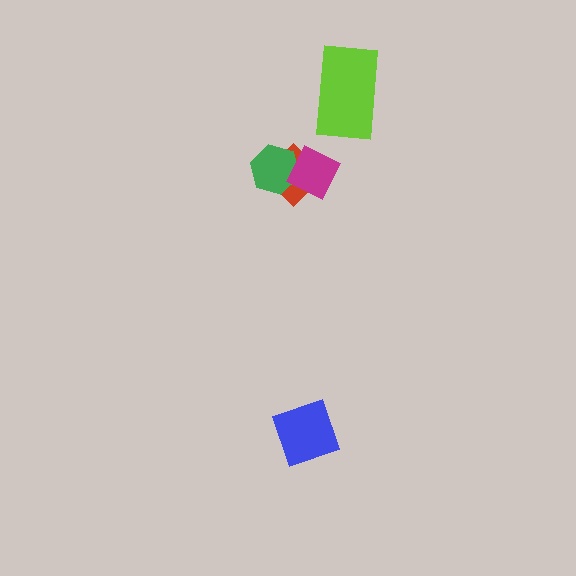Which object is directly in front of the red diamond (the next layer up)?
The green hexagon is directly in front of the red diamond.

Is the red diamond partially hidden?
Yes, it is partially covered by another shape.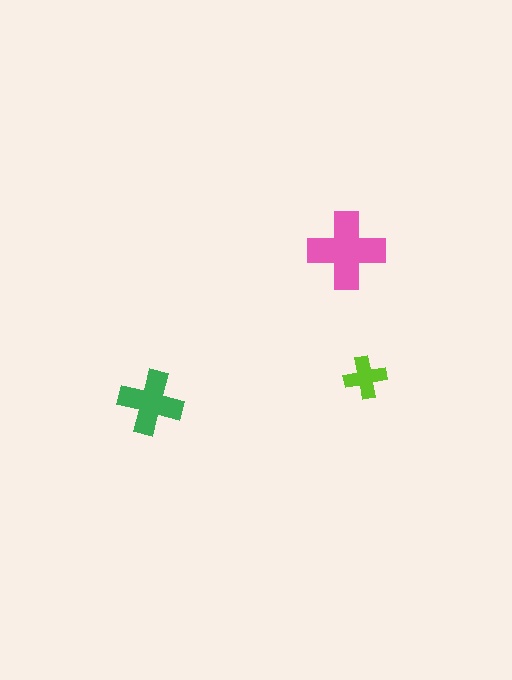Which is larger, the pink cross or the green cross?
The pink one.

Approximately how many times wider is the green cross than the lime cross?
About 1.5 times wider.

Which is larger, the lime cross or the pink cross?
The pink one.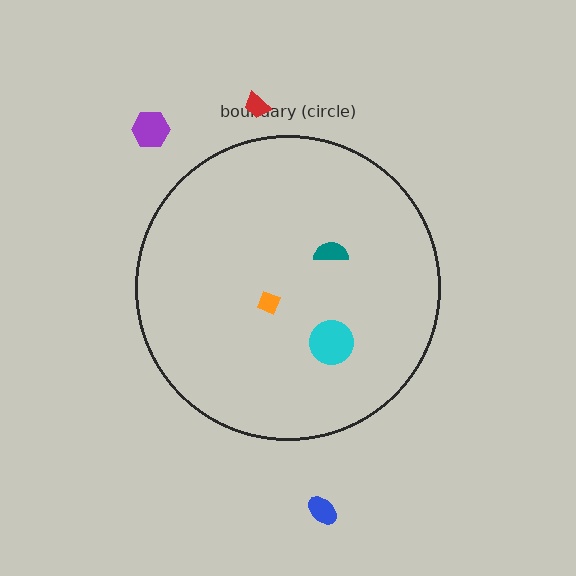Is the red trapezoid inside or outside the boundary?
Outside.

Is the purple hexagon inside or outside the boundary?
Outside.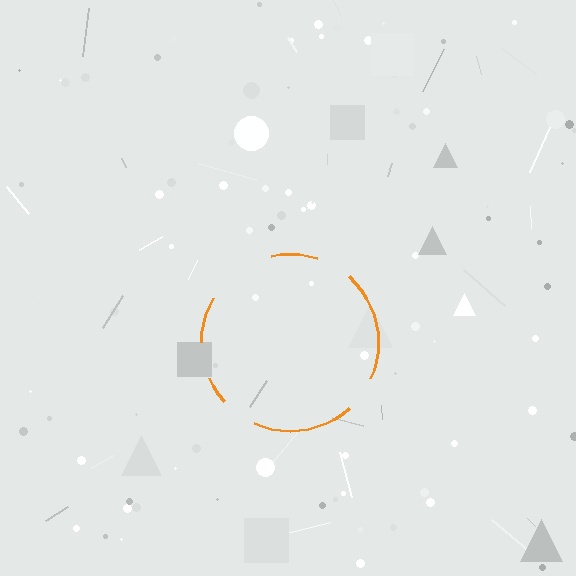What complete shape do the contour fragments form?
The contour fragments form a circle.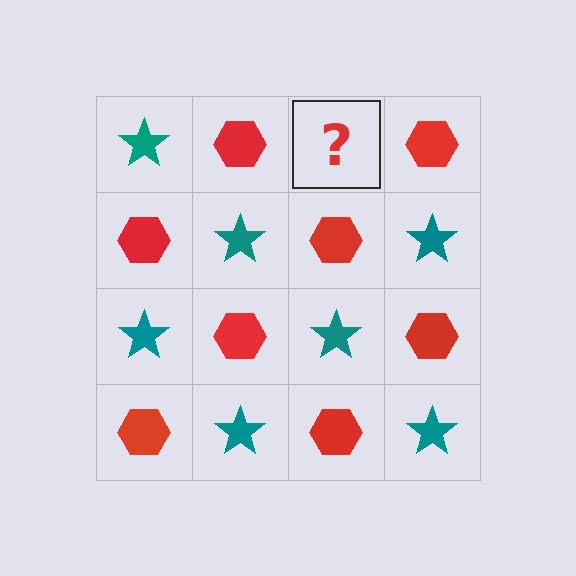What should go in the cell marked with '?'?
The missing cell should contain a teal star.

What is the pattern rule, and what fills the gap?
The rule is that it alternates teal star and red hexagon in a checkerboard pattern. The gap should be filled with a teal star.